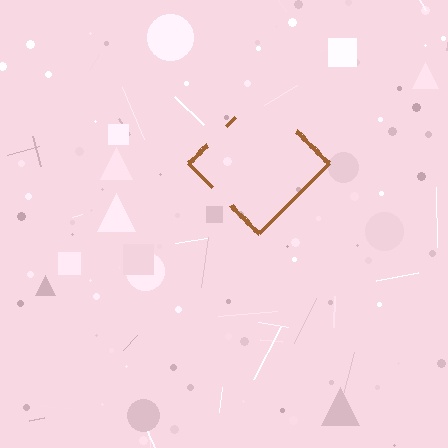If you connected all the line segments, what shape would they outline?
They would outline a diamond.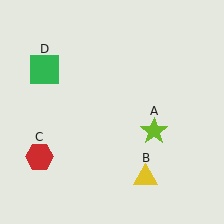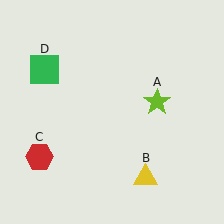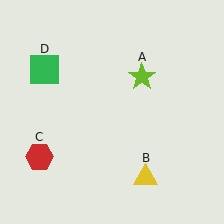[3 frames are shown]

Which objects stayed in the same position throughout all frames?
Yellow triangle (object B) and red hexagon (object C) and green square (object D) remained stationary.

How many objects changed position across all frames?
1 object changed position: lime star (object A).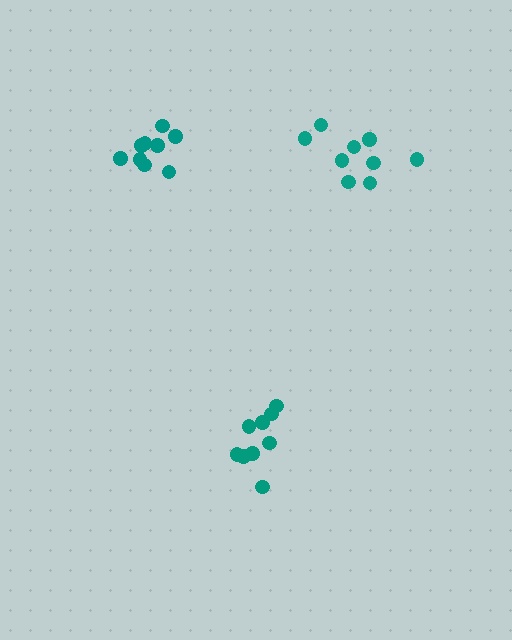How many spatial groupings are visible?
There are 3 spatial groupings.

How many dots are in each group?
Group 1: 9 dots, Group 2: 9 dots, Group 3: 9 dots (27 total).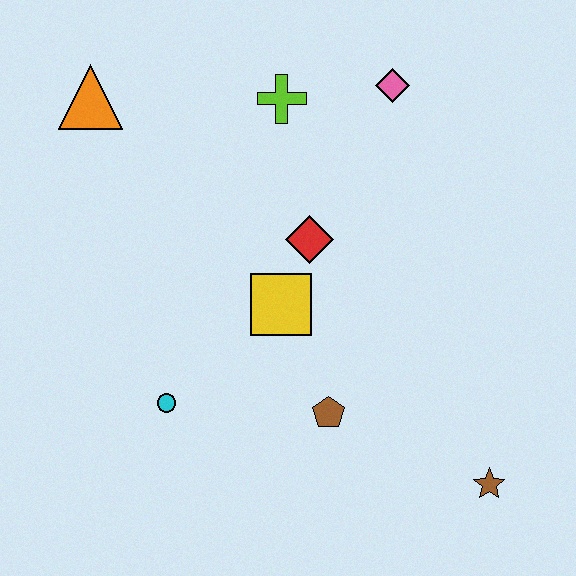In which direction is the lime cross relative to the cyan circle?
The lime cross is above the cyan circle.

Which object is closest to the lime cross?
The pink diamond is closest to the lime cross.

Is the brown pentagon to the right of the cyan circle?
Yes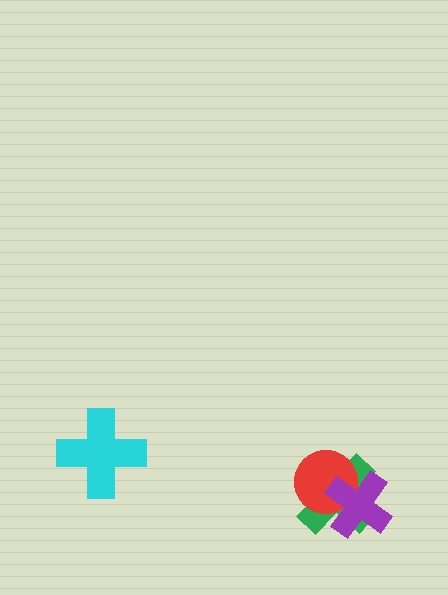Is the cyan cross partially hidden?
No, no other shape covers it.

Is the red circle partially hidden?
Yes, it is partially covered by another shape.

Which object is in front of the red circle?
The purple cross is in front of the red circle.